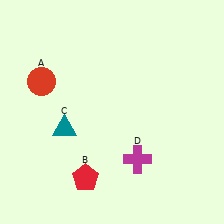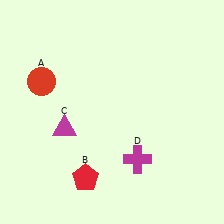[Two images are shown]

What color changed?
The triangle (C) changed from teal in Image 1 to magenta in Image 2.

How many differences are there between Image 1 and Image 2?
There is 1 difference between the two images.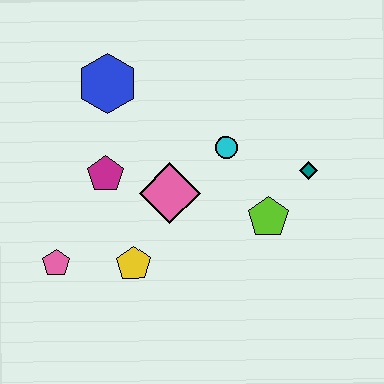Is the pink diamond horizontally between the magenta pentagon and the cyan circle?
Yes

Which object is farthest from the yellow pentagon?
The teal diamond is farthest from the yellow pentagon.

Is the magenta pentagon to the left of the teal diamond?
Yes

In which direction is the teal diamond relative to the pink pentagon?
The teal diamond is to the right of the pink pentagon.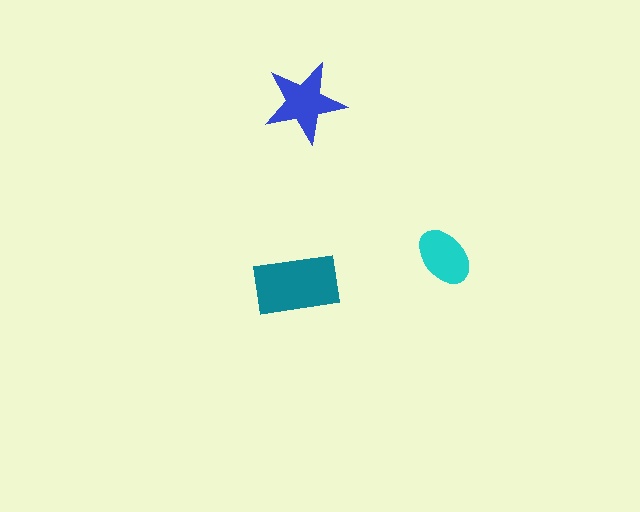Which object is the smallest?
The cyan ellipse.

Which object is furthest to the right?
The cyan ellipse is rightmost.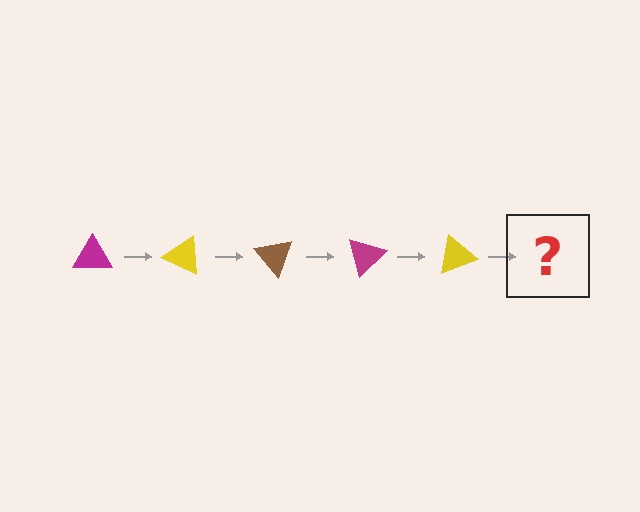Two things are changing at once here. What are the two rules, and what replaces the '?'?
The two rules are that it rotates 25 degrees each step and the color cycles through magenta, yellow, and brown. The '?' should be a brown triangle, rotated 125 degrees from the start.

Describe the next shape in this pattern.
It should be a brown triangle, rotated 125 degrees from the start.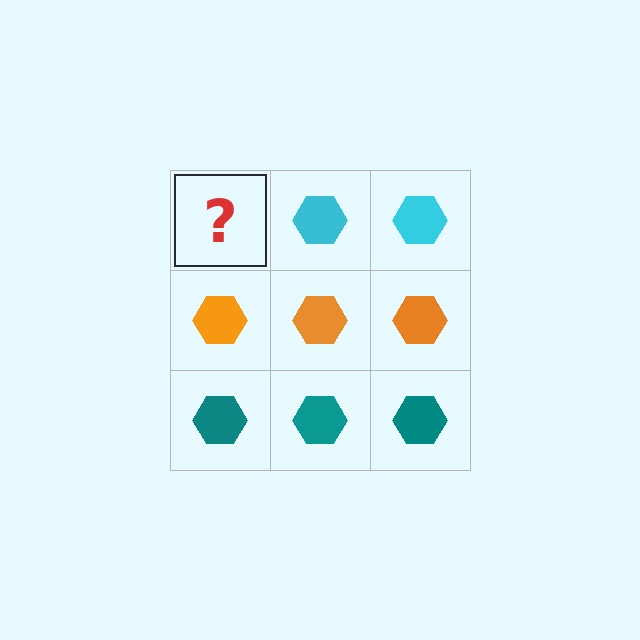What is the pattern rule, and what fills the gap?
The rule is that each row has a consistent color. The gap should be filled with a cyan hexagon.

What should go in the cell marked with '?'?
The missing cell should contain a cyan hexagon.